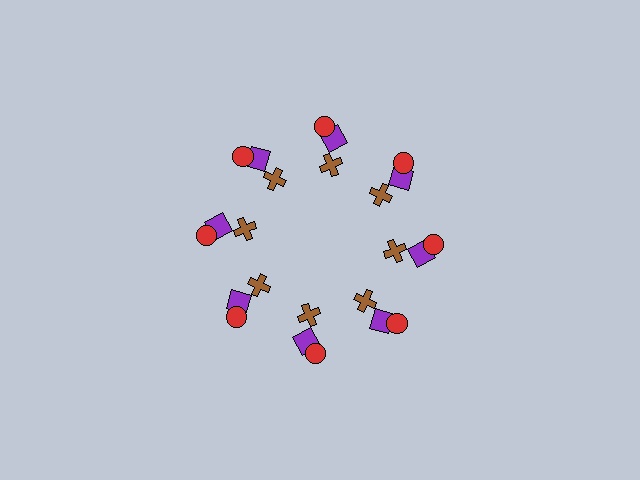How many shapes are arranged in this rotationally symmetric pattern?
There are 24 shapes, arranged in 8 groups of 3.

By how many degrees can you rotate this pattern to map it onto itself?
The pattern maps onto itself every 45 degrees of rotation.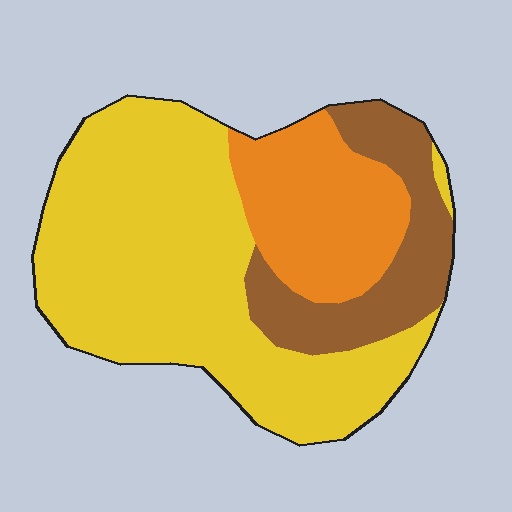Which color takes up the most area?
Yellow, at roughly 60%.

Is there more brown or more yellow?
Yellow.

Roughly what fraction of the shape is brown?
Brown takes up about one fifth (1/5) of the shape.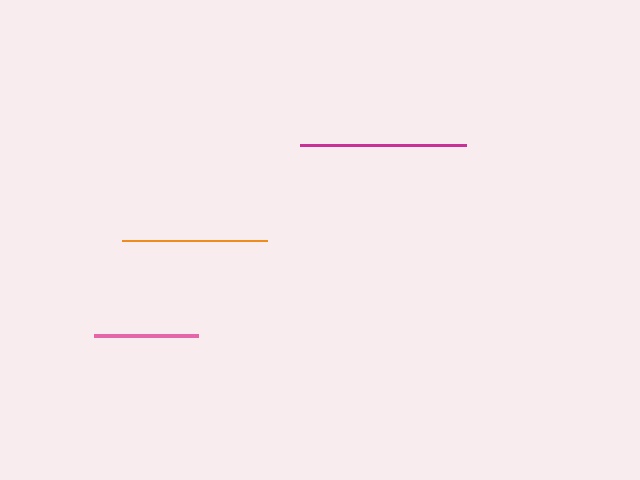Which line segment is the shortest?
The pink line is the shortest at approximately 104 pixels.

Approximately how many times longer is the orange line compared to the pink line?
The orange line is approximately 1.4 times the length of the pink line.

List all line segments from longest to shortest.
From longest to shortest: magenta, orange, pink.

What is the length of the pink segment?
The pink segment is approximately 104 pixels long.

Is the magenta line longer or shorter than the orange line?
The magenta line is longer than the orange line.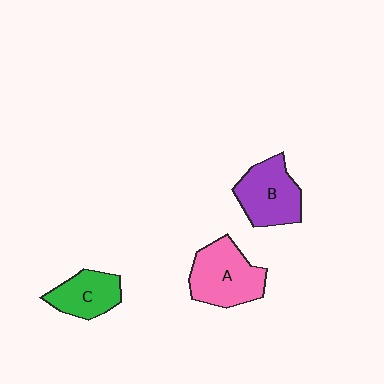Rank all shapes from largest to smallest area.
From largest to smallest: A (pink), B (purple), C (green).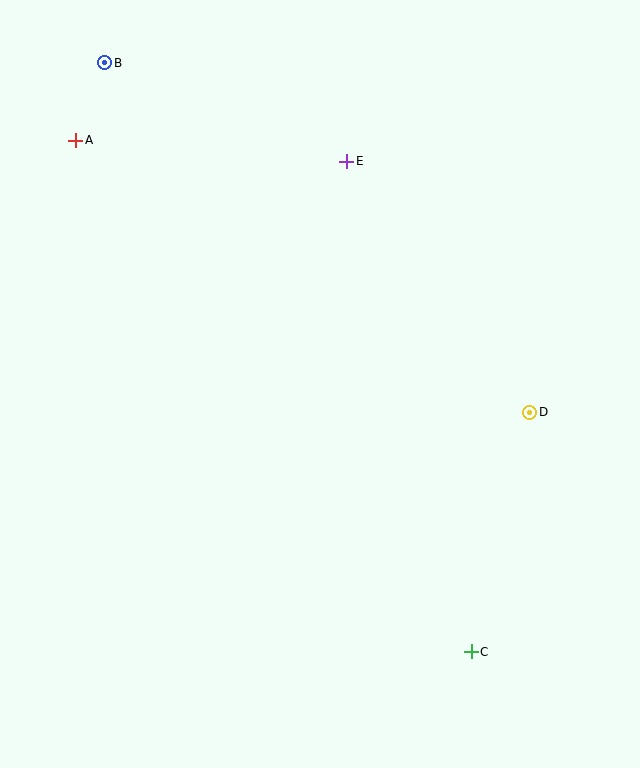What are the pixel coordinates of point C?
Point C is at (471, 652).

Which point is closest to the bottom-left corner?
Point C is closest to the bottom-left corner.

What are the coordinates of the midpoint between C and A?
The midpoint between C and A is at (274, 396).